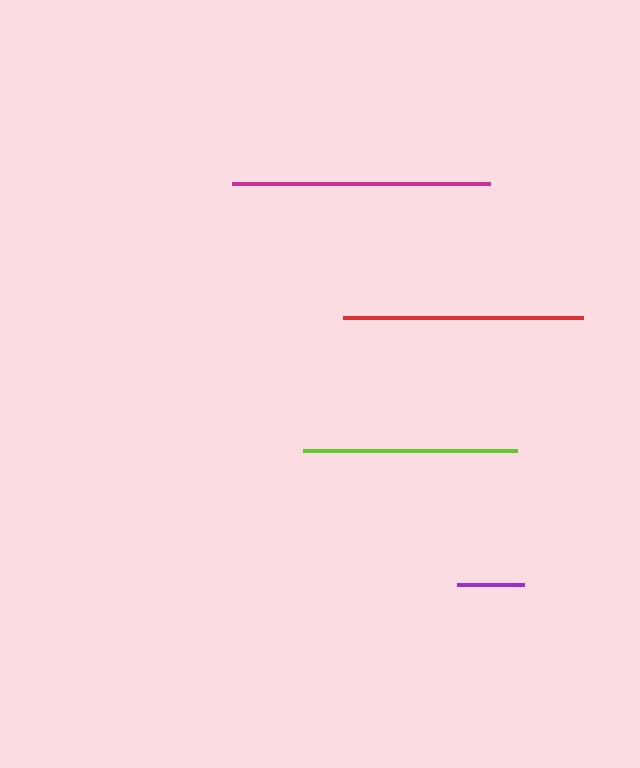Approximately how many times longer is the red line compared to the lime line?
The red line is approximately 1.1 times the length of the lime line.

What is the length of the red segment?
The red segment is approximately 240 pixels long.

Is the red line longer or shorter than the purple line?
The red line is longer than the purple line.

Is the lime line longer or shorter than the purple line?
The lime line is longer than the purple line.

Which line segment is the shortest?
The purple line is the shortest at approximately 68 pixels.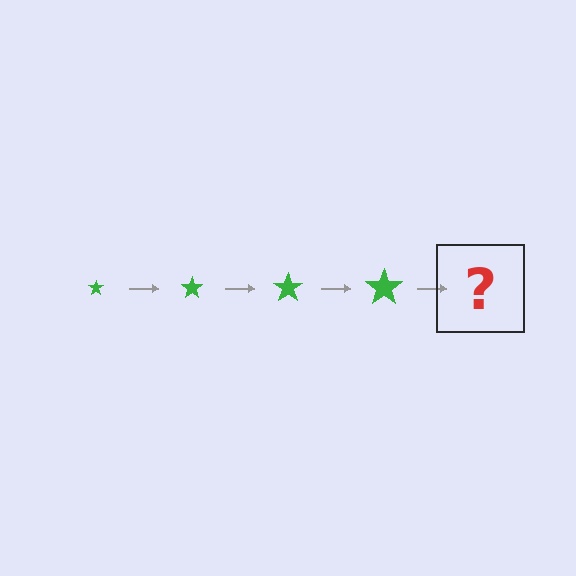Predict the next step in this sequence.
The next step is a green star, larger than the previous one.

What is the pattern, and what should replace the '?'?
The pattern is that the star gets progressively larger each step. The '?' should be a green star, larger than the previous one.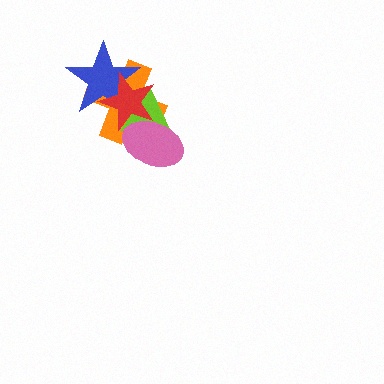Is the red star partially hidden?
No, no other shape covers it.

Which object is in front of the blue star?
The red star is in front of the blue star.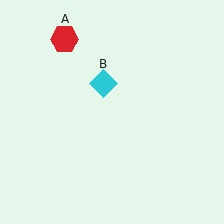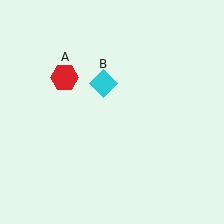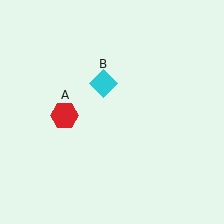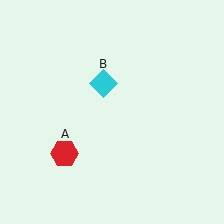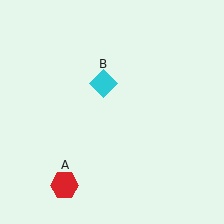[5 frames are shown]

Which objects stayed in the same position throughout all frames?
Cyan diamond (object B) remained stationary.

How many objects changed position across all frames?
1 object changed position: red hexagon (object A).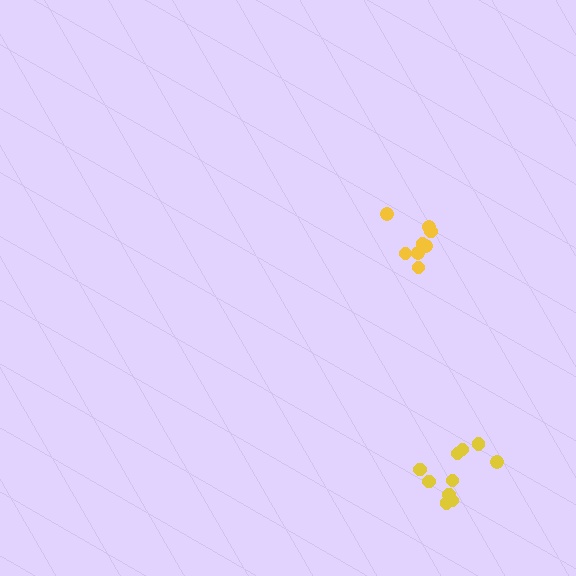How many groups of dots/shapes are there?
There are 2 groups.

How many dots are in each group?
Group 1: 10 dots, Group 2: 8 dots (18 total).